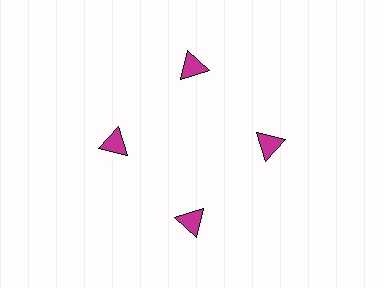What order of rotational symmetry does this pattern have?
This pattern has 4-fold rotational symmetry.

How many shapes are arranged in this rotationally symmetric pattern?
There are 4 shapes, arranged in 4 groups of 1.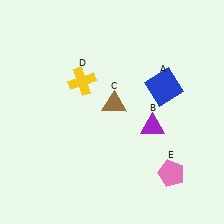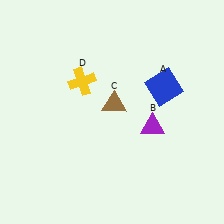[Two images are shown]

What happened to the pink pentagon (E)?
The pink pentagon (E) was removed in Image 2. It was in the bottom-right area of Image 1.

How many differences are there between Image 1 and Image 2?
There is 1 difference between the two images.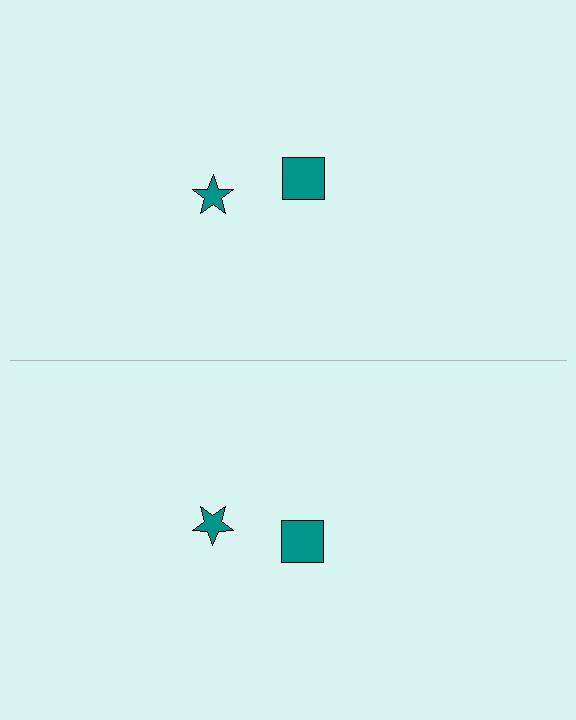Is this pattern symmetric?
Yes, this pattern has bilateral (reflection) symmetry.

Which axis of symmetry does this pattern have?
The pattern has a horizontal axis of symmetry running through the center of the image.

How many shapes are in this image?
There are 4 shapes in this image.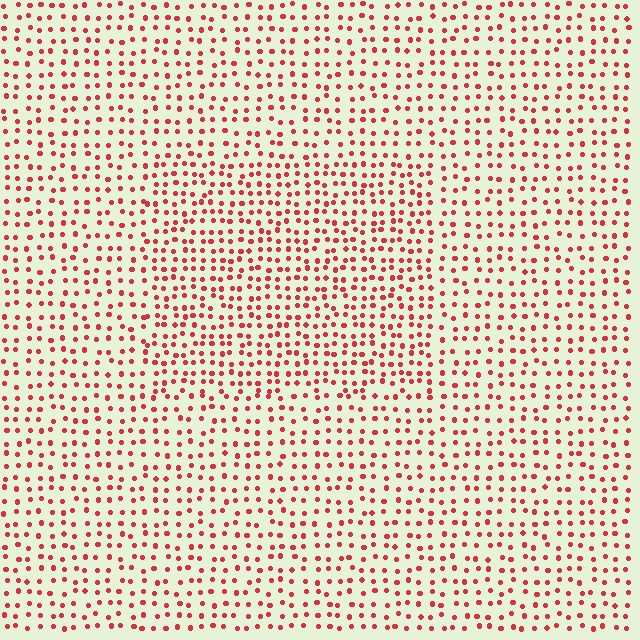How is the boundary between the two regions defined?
The boundary is defined by a change in element density (approximately 1.5x ratio). All elements are the same color, size, and shape.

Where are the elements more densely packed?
The elements are more densely packed inside the rectangle boundary.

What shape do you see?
I see a rectangle.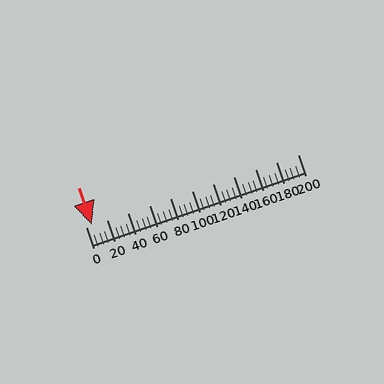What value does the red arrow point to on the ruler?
The red arrow points to approximately 6.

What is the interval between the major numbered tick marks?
The major tick marks are spaced 20 units apart.